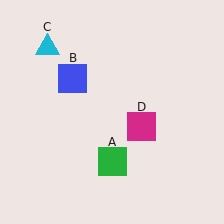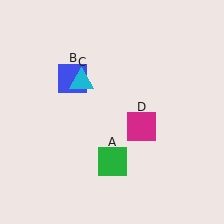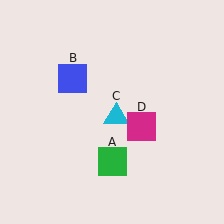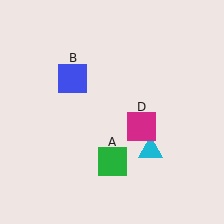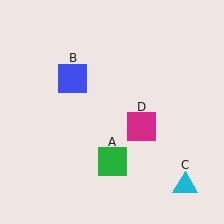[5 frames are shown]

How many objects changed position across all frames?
1 object changed position: cyan triangle (object C).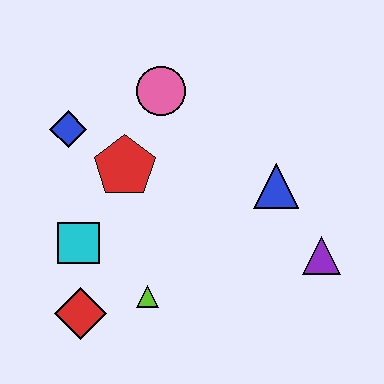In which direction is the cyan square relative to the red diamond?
The cyan square is above the red diamond.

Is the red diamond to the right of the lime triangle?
No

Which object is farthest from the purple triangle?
The blue diamond is farthest from the purple triangle.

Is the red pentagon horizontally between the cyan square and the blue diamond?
No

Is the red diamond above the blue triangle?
No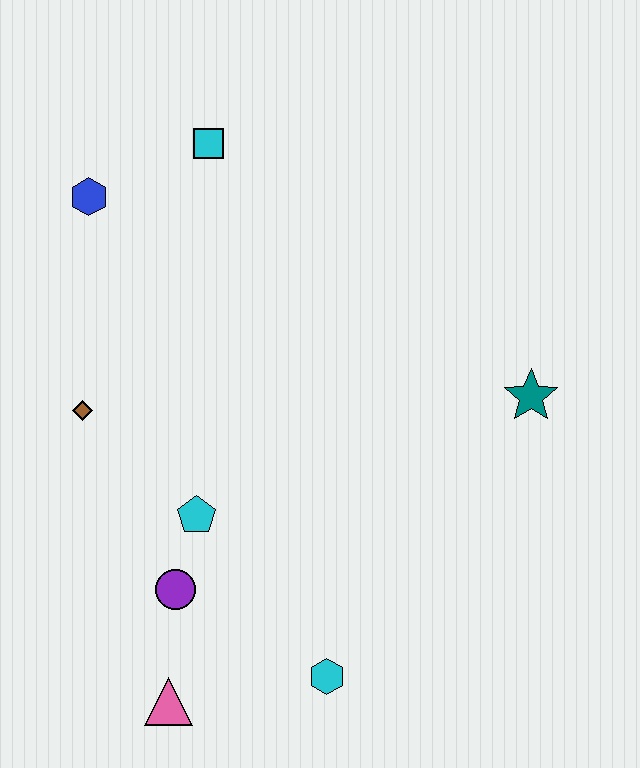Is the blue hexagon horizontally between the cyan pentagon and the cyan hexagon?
No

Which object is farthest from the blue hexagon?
The cyan hexagon is farthest from the blue hexagon.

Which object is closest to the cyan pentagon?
The purple circle is closest to the cyan pentagon.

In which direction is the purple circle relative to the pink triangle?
The purple circle is above the pink triangle.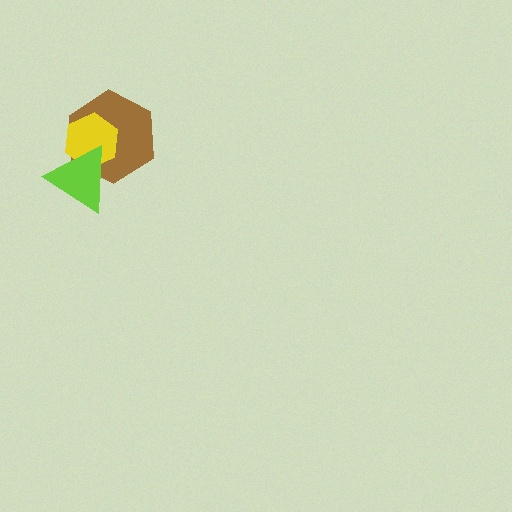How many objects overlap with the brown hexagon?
2 objects overlap with the brown hexagon.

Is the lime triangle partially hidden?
No, no other shape covers it.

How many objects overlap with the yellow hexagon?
2 objects overlap with the yellow hexagon.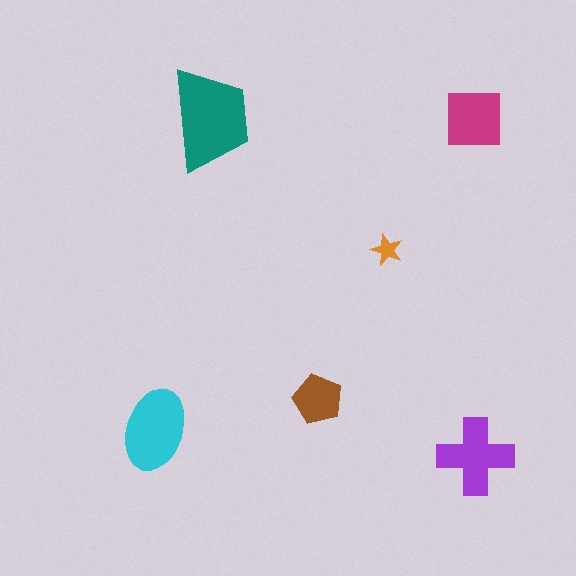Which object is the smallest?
The orange star.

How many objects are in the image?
There are 6 objects in the image.